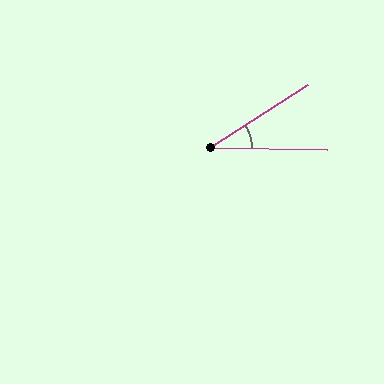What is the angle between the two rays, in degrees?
Approximately 33 degrees.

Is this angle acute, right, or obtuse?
It is acute.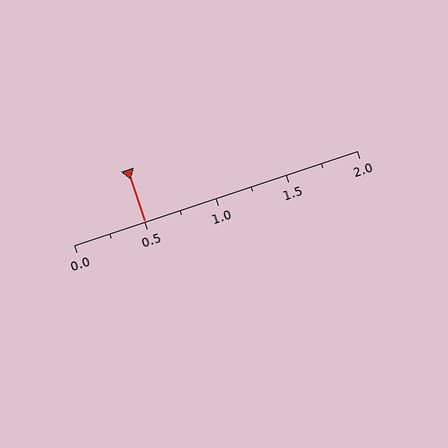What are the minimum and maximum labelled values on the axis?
The axis runs from 0.0 to 2.0.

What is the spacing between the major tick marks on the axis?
The major ticks are spaced 0.5 apart.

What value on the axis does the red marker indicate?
The marker indicates approximately 0.5.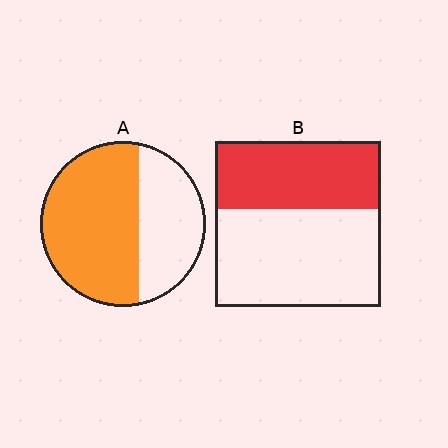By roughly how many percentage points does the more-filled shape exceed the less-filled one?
By roughly 20 percentage points (A over B).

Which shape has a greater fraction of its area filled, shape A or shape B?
Shape A.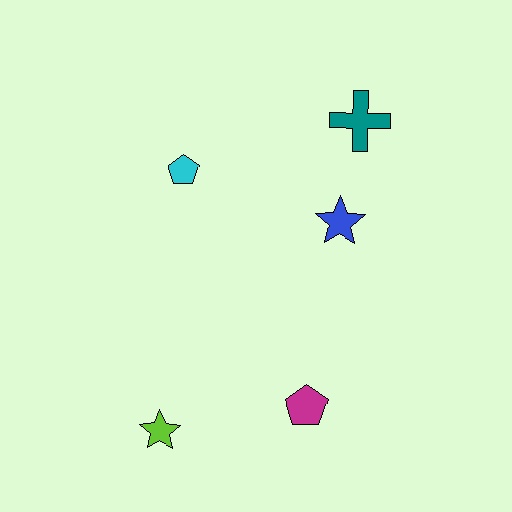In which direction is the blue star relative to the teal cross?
The blue star is below the teal cross.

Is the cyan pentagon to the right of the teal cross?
No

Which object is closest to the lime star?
The magenta pentagon is closest to the lime star.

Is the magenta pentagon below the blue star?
Yes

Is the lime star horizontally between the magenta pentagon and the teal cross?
No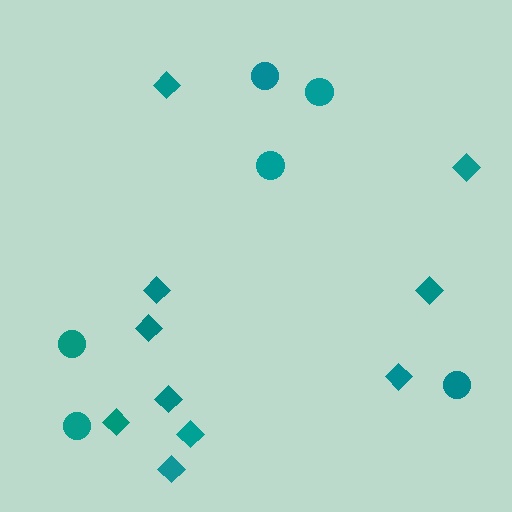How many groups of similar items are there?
There are 2 groups: one group of circles (6) and one group of diamonds (10).